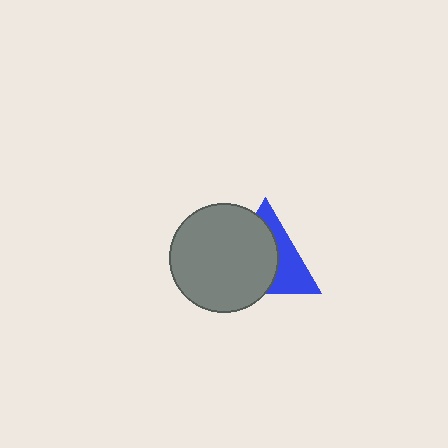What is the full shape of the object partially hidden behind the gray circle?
The partially hidden object is a blue triangle.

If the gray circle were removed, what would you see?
You would see the complete blue triangle.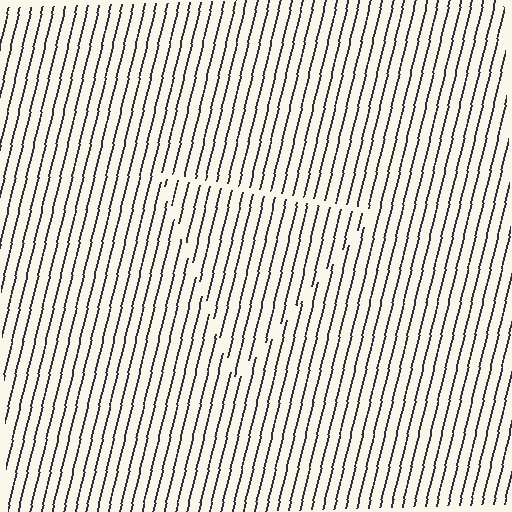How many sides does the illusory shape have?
3 sides — the line-ends trace a triangle.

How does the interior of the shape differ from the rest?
The interior of the shape contains the same grating, shifted by half a period — the contour is defined by the phase discontinuity where line-ends from the inner and outer gratings abut.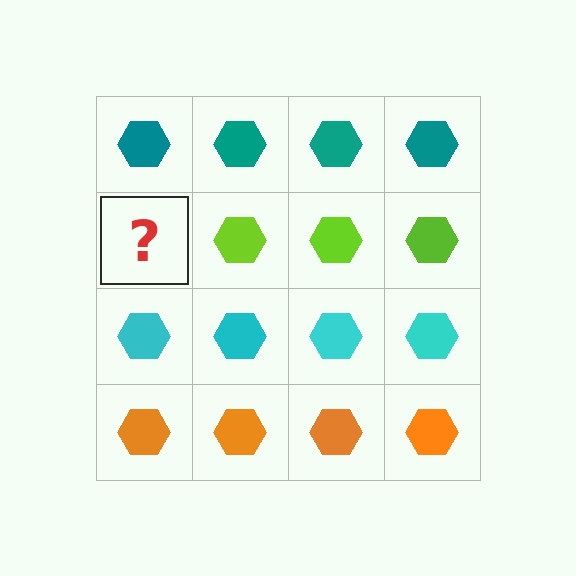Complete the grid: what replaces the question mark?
The question mark should be replaced with a lime hexagon.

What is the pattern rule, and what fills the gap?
The rule is that each row has a consistent color. The gap should be filled with a lime hexagon.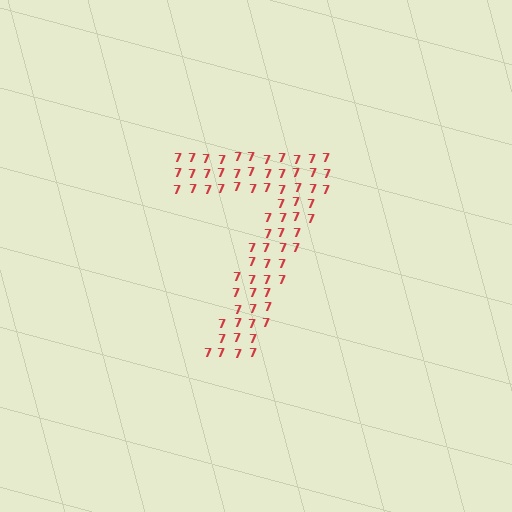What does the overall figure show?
The overall figure shows the digit 7.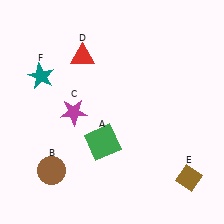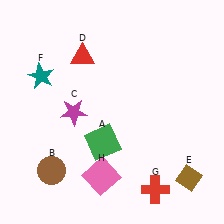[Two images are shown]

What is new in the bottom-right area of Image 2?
A red cross (G) was added in the bottom-right area of Image 2.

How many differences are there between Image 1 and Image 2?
There are 2 differences between the two images.